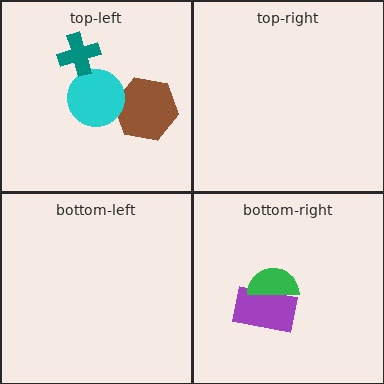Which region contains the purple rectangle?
The bottom-right region.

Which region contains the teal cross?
The top-left region.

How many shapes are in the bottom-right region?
2.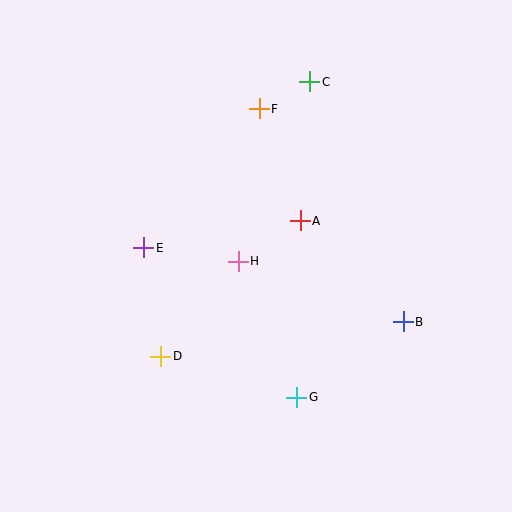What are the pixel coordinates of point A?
Point A is at (300, 221).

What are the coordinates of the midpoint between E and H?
The midpoint between E and H is at (191, 254).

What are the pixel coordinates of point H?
Point H is at (238, 261).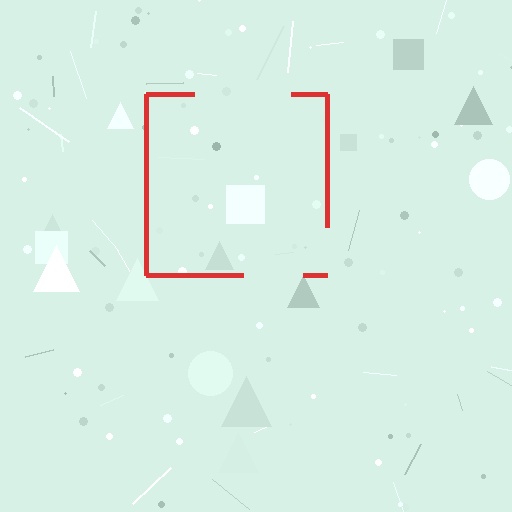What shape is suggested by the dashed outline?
The dashed outline suggests a square.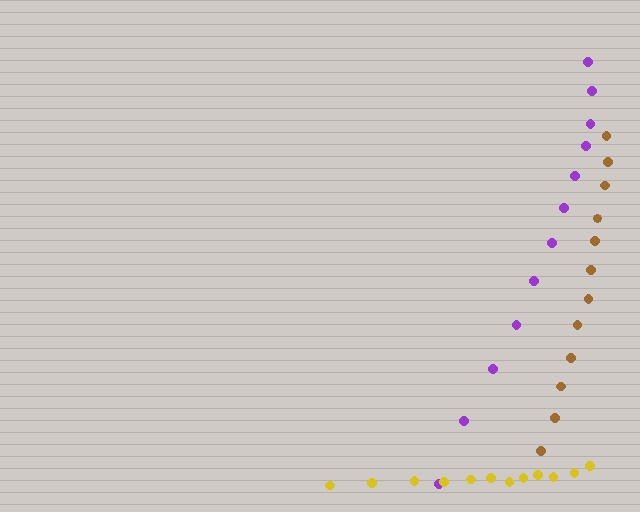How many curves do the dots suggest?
There are 3 distinct paths.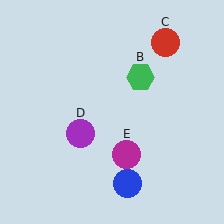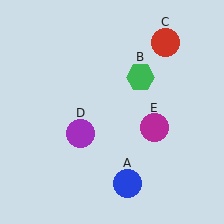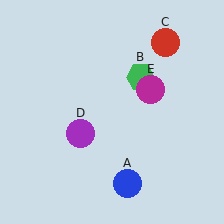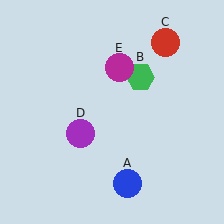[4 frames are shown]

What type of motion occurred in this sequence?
The magenta circle (object E) rotated counterclockwise around the center of the scene.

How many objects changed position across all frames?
1 object changed position: magenta circle (object E).